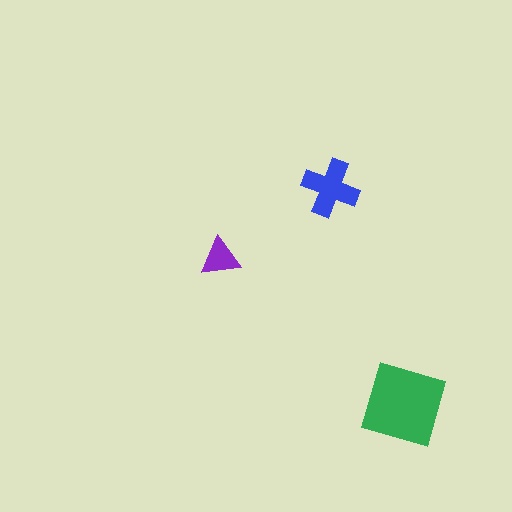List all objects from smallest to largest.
The purple triangle, the blue cross, the green square.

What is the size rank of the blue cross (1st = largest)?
2nd.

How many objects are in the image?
There are 3 objects in the image.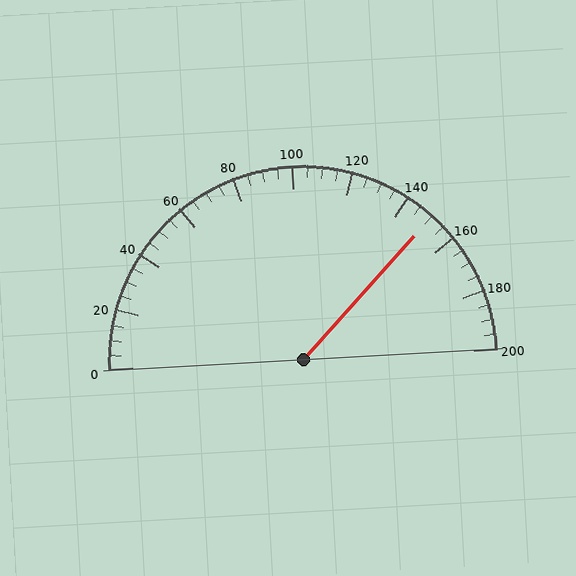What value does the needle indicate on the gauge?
The needle indicates approximately 150.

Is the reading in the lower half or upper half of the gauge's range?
The reading is in the upper half of the range (0 to 200).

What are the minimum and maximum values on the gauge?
The gauge ranges from 0 to 200.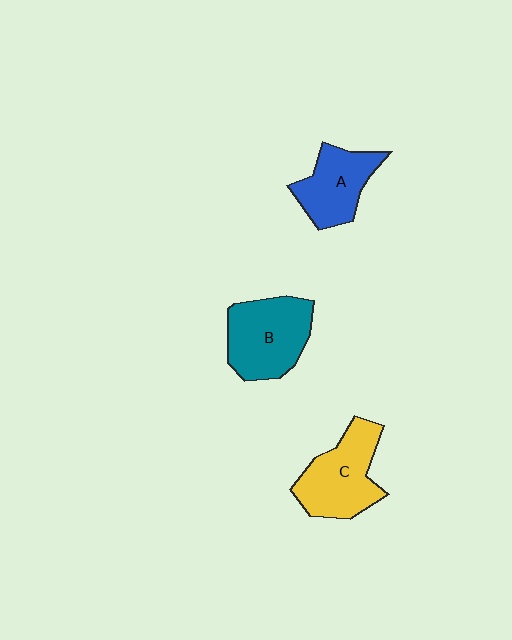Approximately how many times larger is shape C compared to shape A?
Approximately 1.2 times.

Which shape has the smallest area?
Shape A (blue).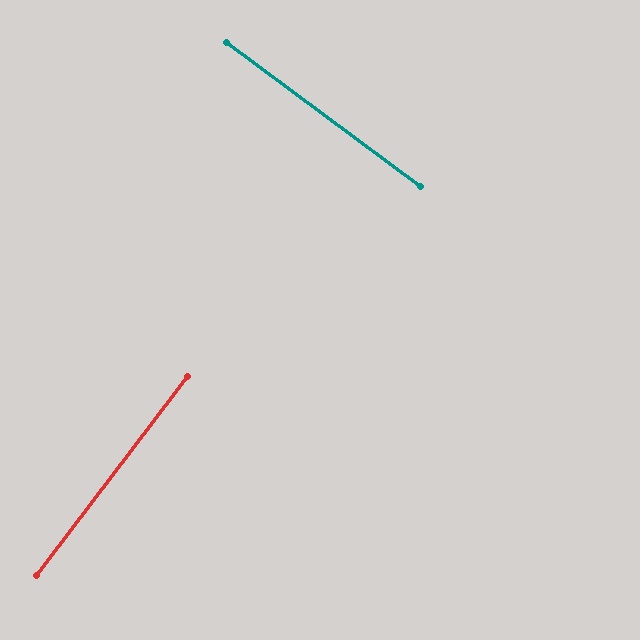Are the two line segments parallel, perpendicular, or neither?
Perpendicular — they meet at approximately 89°.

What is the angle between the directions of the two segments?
Approximately 89 degrees.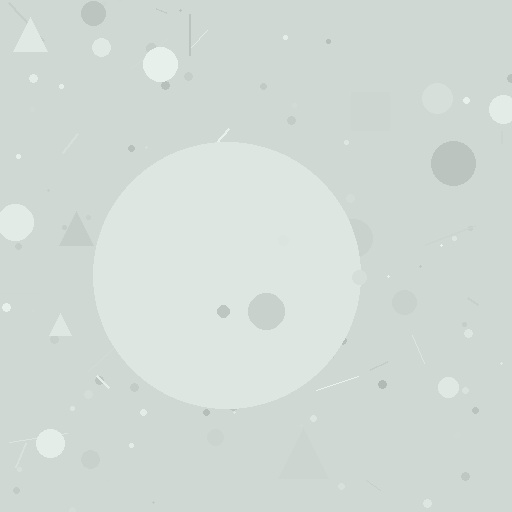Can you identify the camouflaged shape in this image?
The camouflaged shape is a circle.